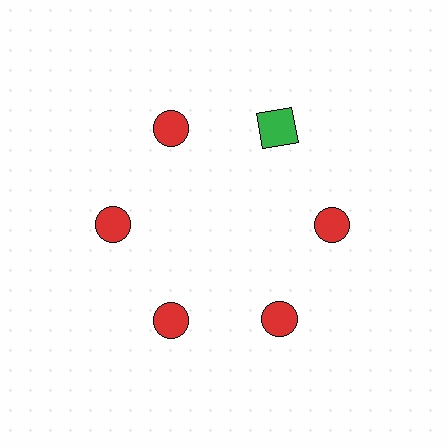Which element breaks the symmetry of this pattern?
The green square at roughly the 1 o'clock position breaks the symmetry. All other shapes are red circles.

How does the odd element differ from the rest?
It differs in both color (green instead of red) and shape (square instead of circle).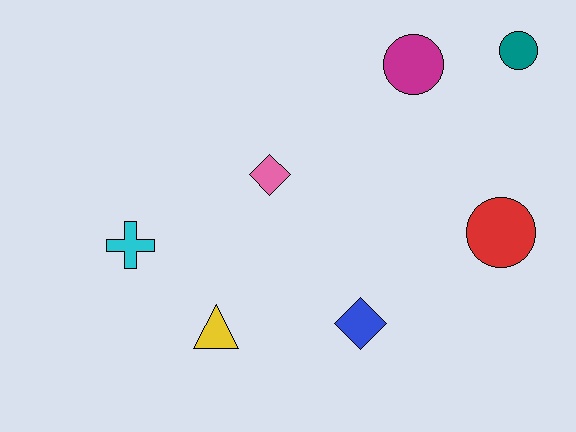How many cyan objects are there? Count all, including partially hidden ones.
There is 1 cyan object.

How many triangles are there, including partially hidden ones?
There is 1 triangle.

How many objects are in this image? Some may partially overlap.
There are 7 objects.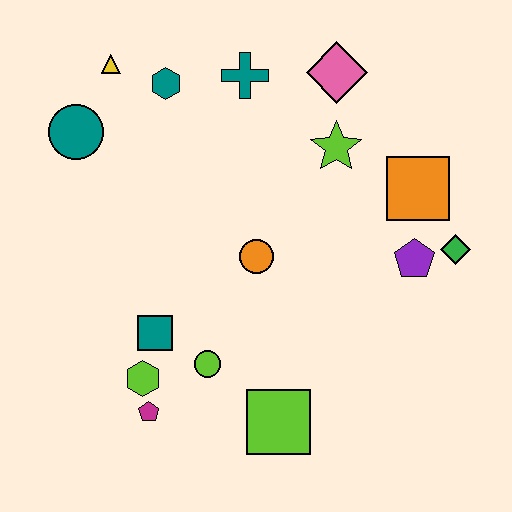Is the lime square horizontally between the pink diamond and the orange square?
No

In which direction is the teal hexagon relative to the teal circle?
The teal hexagon is to the right of the teal circle.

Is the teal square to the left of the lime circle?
Yes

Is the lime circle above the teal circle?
No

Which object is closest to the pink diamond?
The lime star is closest to the pink diamond.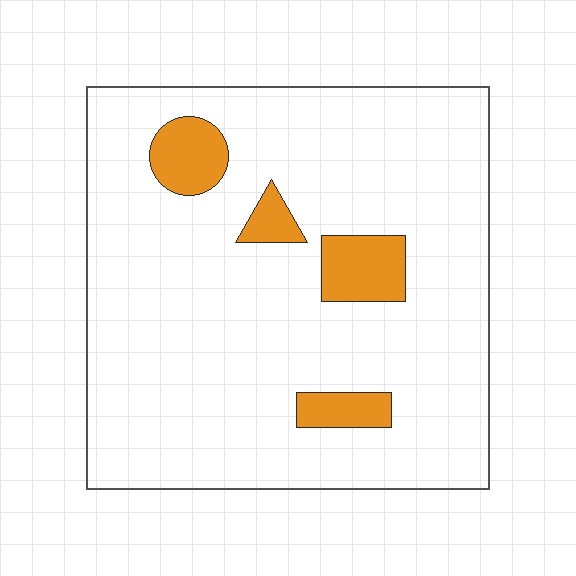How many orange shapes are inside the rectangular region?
4.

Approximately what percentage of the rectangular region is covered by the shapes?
Approximately 10%.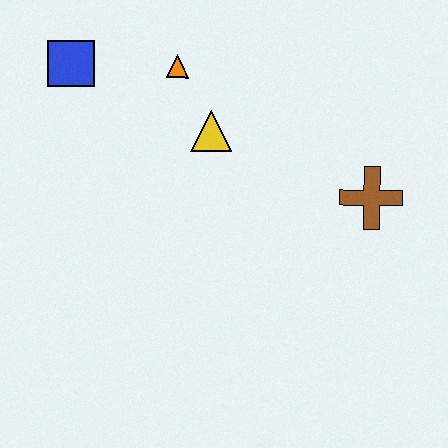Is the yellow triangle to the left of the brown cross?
Yes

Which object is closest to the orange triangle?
The yellow triangle is closest to the orange triangle.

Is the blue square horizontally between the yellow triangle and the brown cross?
No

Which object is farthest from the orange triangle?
The brown cross is farthest from the orange triangle.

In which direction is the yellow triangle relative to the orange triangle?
The yellow triangle is below the orange triangle.